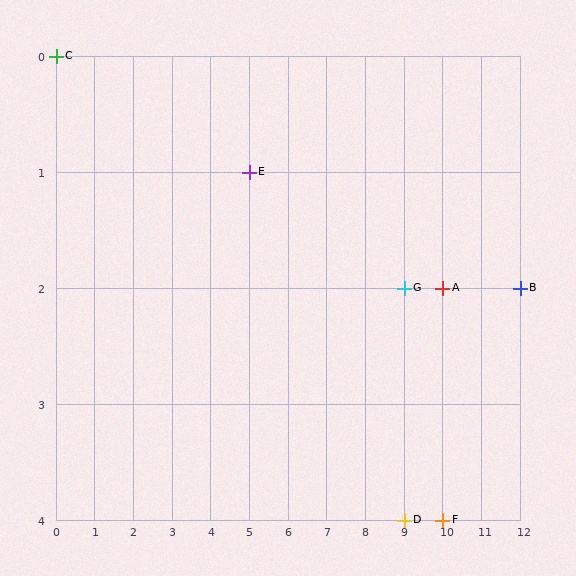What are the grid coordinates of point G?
Point G is at grid coordinates (9, 2).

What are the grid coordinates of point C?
Point C is at grid coordinates (0, 0).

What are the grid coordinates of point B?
Point B is at grid coordinates (12, 2).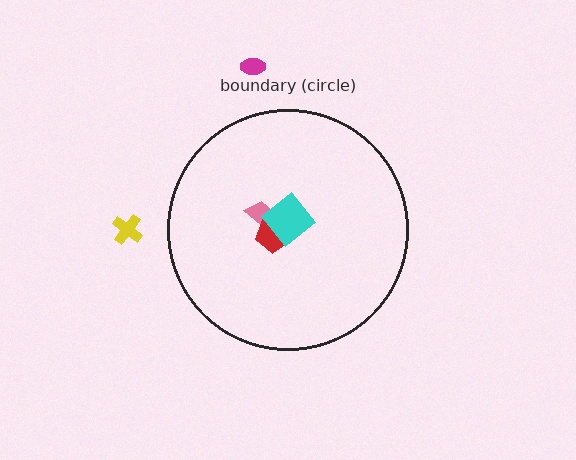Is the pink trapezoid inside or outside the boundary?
Inside.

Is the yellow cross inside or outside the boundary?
Outside.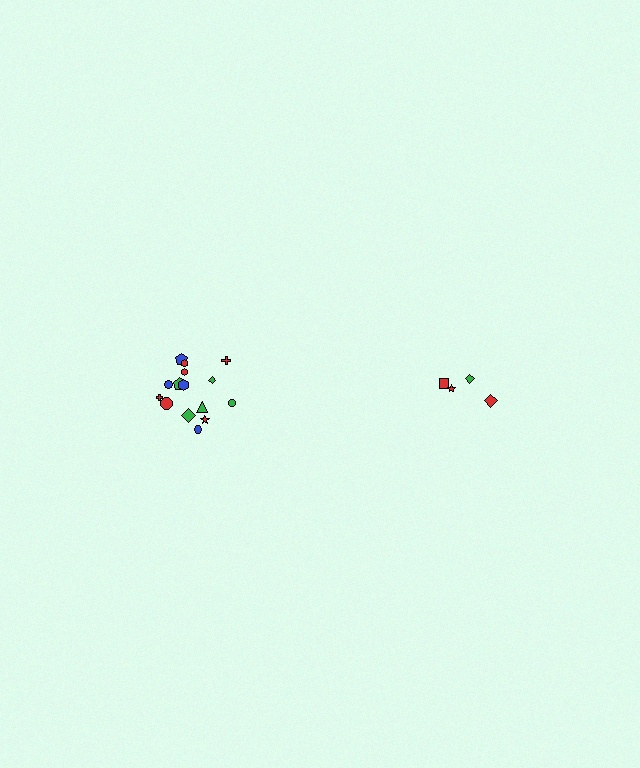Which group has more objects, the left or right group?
The left group.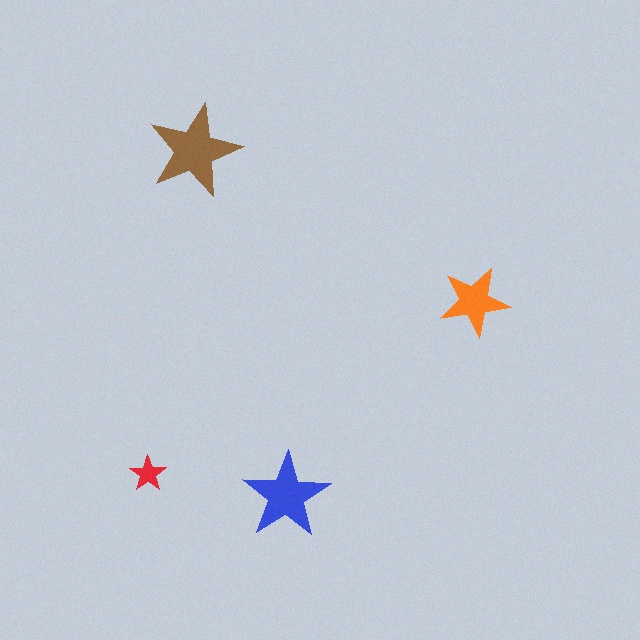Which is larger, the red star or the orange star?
The orange one.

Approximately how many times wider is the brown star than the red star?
About 2.5 times wider.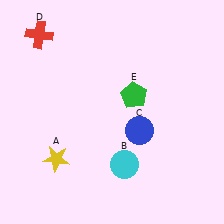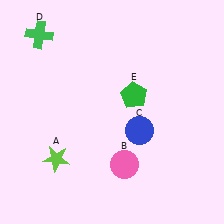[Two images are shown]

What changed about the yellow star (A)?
In Image 1, A is yellow. In Image 2, it changed to lime.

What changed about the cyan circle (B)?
In Image 1, B is cyan. In Image 2, it changed to pink.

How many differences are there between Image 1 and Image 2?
There are 3 differences between the two images.